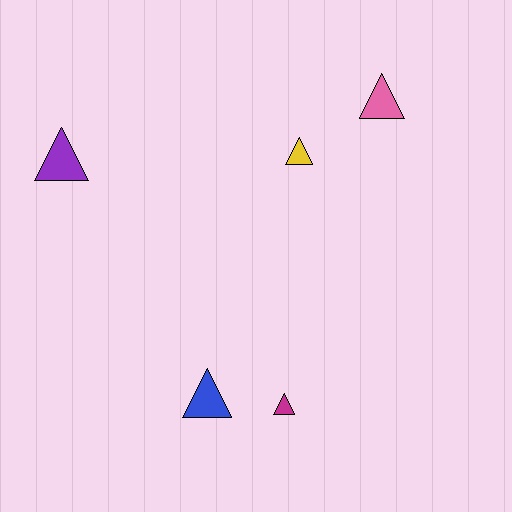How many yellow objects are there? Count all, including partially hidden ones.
There is 1 yellow object.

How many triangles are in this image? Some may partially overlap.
There are 5 triangles.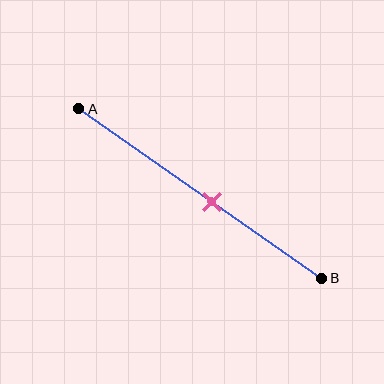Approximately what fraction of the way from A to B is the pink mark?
The pink mark is approximately 55% of the way from A to B.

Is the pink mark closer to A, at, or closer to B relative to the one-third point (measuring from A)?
The pink mark is closer to point B than the one-third point of segment AB.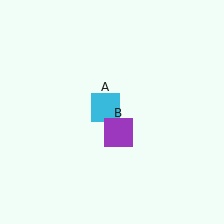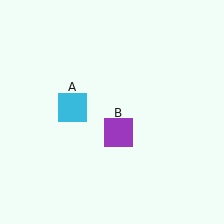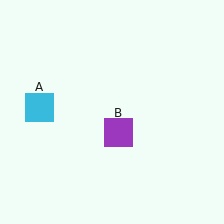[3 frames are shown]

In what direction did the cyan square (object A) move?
The cyan square (object A) moved left.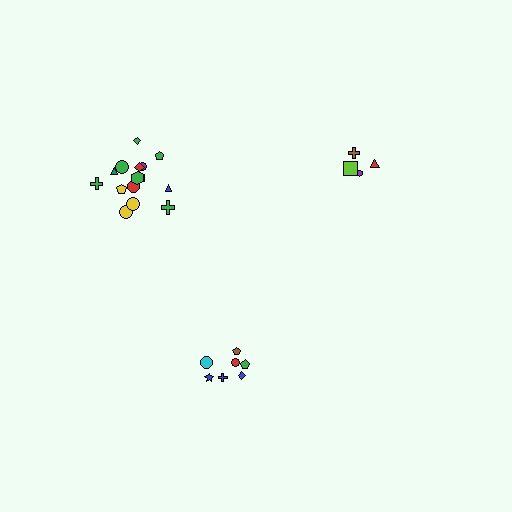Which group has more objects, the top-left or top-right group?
The top-left group.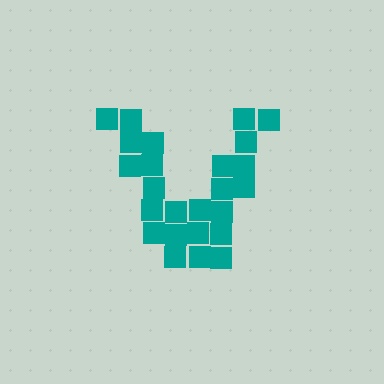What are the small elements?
The small elements are squares.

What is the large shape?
The large shape is the letter V.